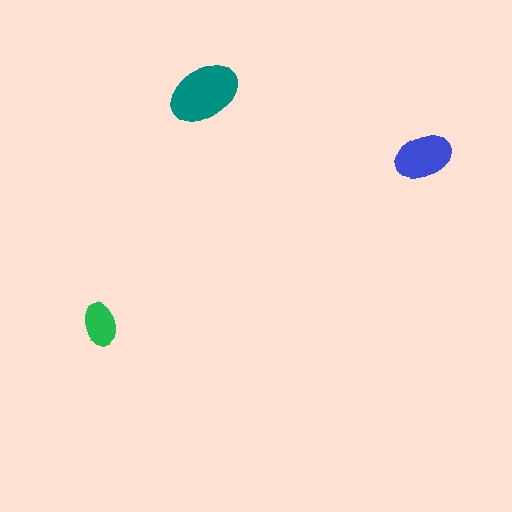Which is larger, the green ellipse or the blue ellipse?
The blue one.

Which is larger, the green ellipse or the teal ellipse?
The teal one.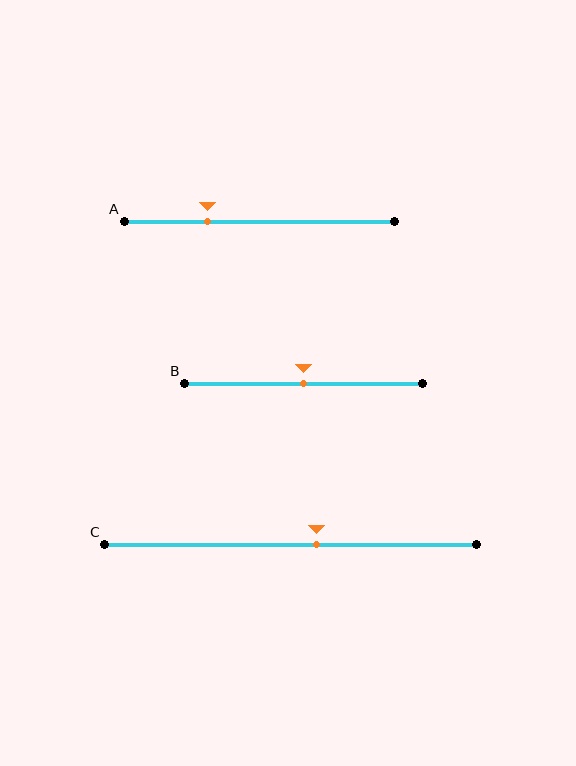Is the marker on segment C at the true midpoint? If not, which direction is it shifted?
No, the marker on segment C is shifted to the right by about 7% of the segment length.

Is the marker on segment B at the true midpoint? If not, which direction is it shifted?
Yes, the marker on segment B is at the true midpoint.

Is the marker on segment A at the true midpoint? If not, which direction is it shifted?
No, the marker on segment A is shifted to the left by about 19% of the segment length.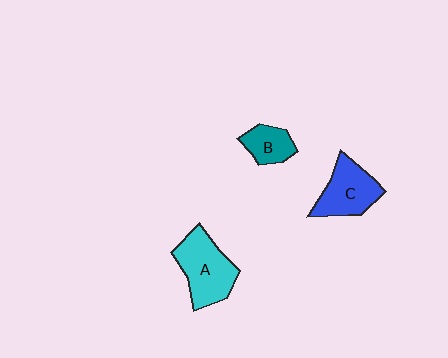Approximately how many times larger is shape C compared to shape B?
Approximately 1.7 times.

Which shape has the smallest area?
Shape B (teal).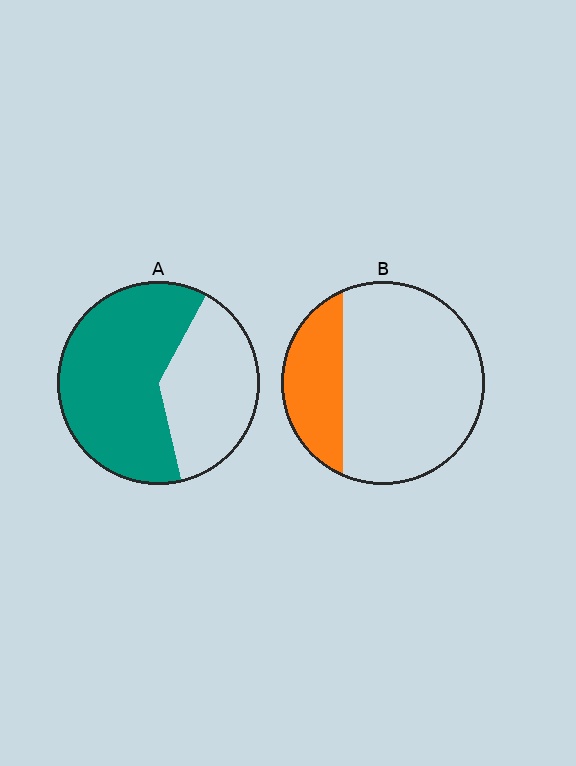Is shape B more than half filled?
No.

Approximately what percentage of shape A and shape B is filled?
A is approximately 60% and B is approximately 25%.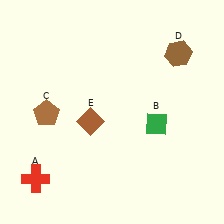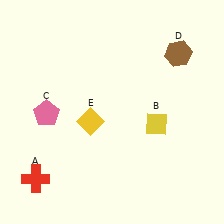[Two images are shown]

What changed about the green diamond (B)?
In Image 1, B is green. In Image 2, it changed to yellow.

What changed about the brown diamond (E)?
In Image 1, E is brown. In Image 2, it changed to yellow.